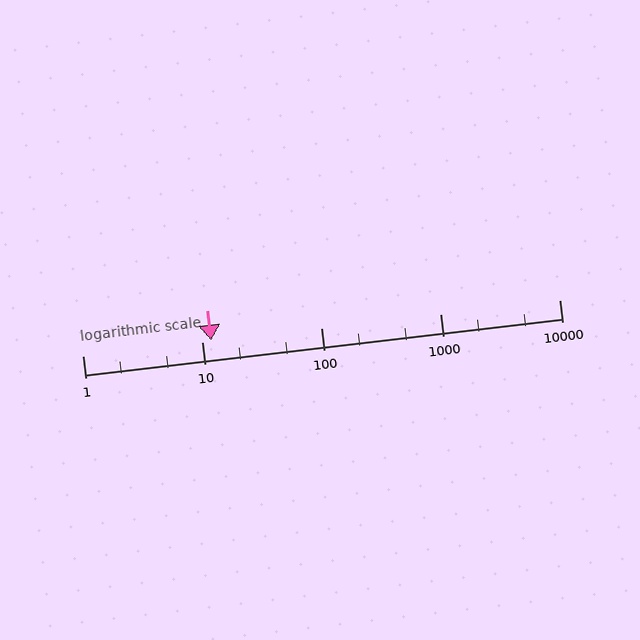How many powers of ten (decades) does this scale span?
The scale spans 4 decades, from 1 to 10000.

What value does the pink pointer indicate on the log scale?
The pointer indicates approximately 12.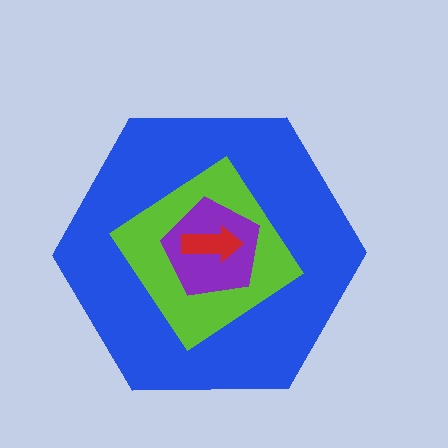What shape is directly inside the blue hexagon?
The lime diamond.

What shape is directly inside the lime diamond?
The purple pentagon.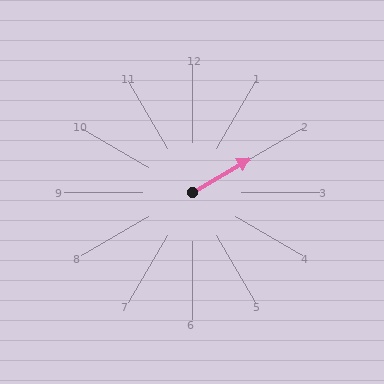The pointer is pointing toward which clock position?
Roughly 2 o'clock.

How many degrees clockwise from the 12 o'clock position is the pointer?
Approximately 60 degrees.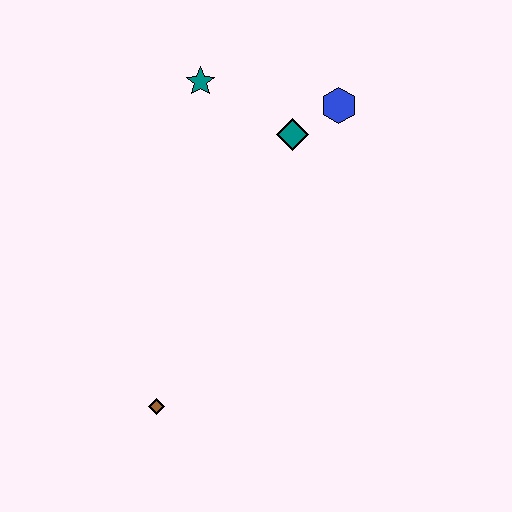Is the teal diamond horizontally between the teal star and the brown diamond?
No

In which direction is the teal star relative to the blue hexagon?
The teal star is to the left of the blue hexagon.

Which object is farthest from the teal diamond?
The brown diamond is farthest from the teal diamond.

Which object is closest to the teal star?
The teal diamond is closest to the teal star.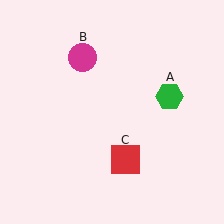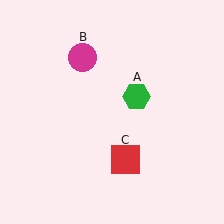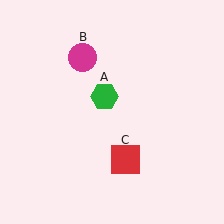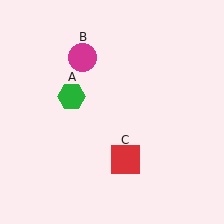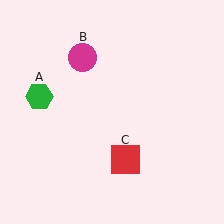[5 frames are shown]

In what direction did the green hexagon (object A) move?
The green hexagon (object A) moved left.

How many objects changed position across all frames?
1 object changed position: green hexagon (object A).